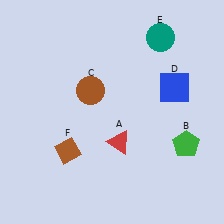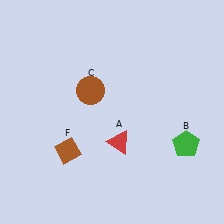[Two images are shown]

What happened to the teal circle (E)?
The teal circle (E) was removed in Image 2. It was in the top-right area of Image 1.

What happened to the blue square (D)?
The blue square (D) was removed in Image 2. It was in the top-right area of Image 1.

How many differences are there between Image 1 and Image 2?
There are 2 differences between the two images.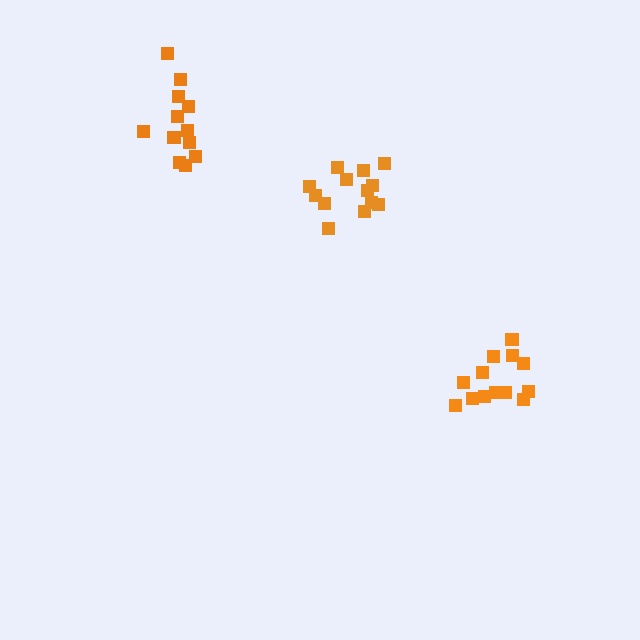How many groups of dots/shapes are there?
There are 3 groups.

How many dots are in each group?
Group 1: 13 dots, Group 2: 13 dots, Group 3: 13 dots (39 total).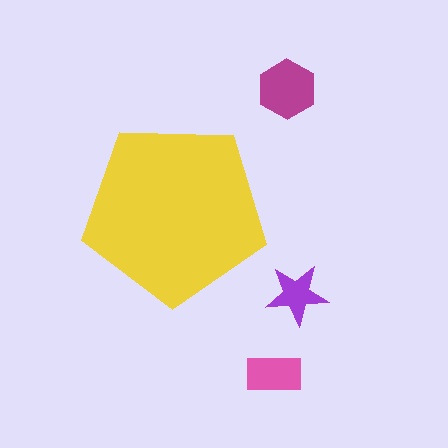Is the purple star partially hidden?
No, the purple star is fully visible.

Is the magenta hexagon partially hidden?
No, the magenta hexagon is fully visible.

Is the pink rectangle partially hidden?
No, the pink rectangle is fully visible.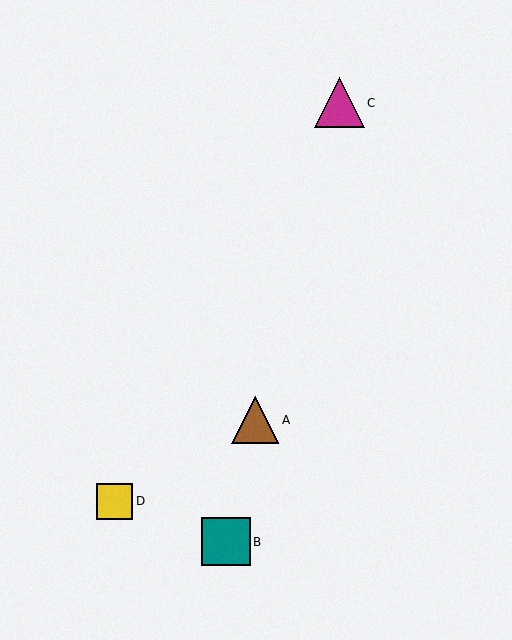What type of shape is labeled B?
Shape B is a teal square.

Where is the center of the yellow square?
The center of the yellow square is at (115, 501).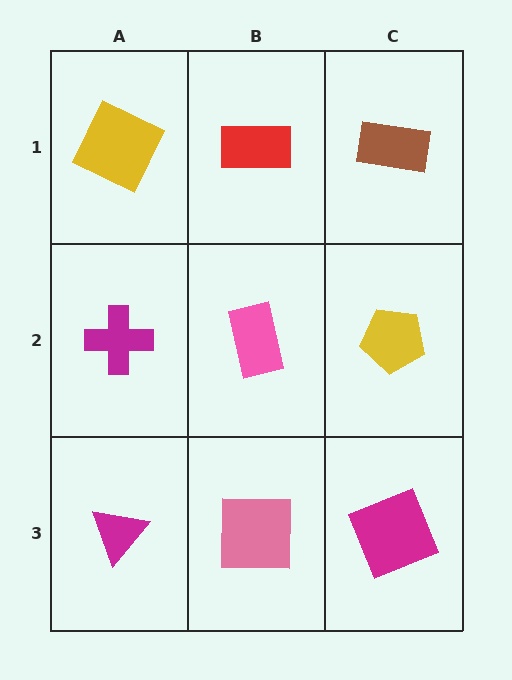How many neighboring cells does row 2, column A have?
3.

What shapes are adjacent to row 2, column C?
A brown rectangle (row 1, column C), a magenta square (row 3, column C), a pink rectangle (row 2, column B).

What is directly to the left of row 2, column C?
A pink rectangle.